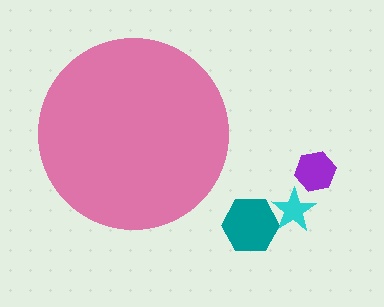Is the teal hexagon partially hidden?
No, the teal hexagon is fully visible.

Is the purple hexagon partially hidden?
No, the purple hexagon is fully visible.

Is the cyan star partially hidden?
No, the cyan star is fully visible.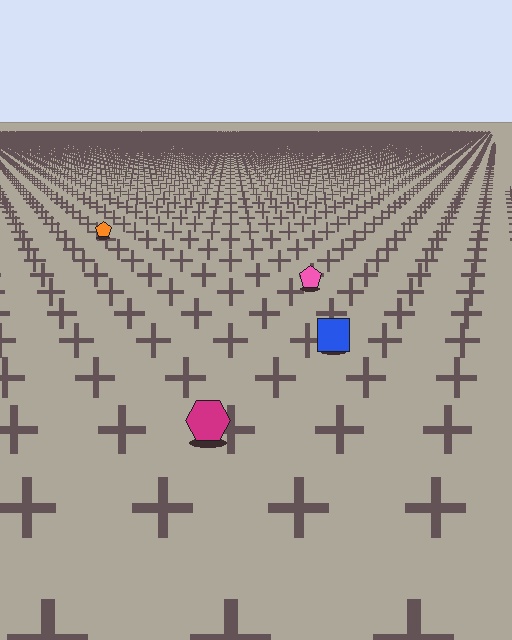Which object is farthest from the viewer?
The orange pentagon is farthest from the viewer. It appears smaller and the ground texture around it is denser.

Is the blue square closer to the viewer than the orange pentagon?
Yes. The blue square is closer — you can tell from the texture gradient: the ground texture is coarser near it.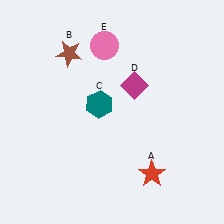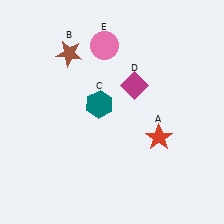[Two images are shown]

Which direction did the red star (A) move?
The red star (A) moved up.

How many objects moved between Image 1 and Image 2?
1 object moved between the two images.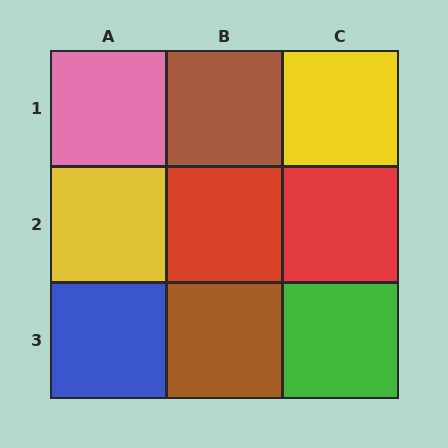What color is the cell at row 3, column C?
Green.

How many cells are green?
1 cell is green.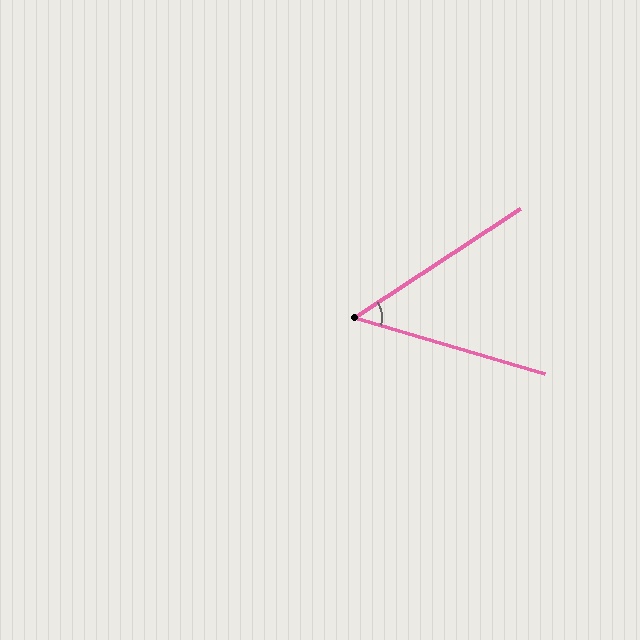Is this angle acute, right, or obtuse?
It is acute.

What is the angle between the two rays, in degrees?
Approximately 50 degrees.